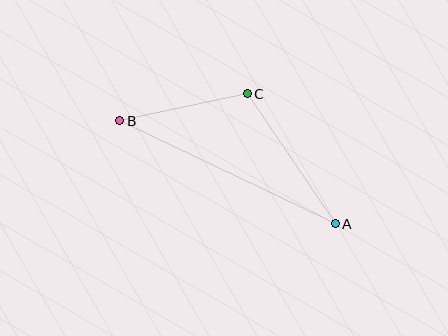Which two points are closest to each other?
Points B and C are closest to each other.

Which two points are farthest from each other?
Points A and B are farthest from each other.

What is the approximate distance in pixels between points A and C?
The distance between A and C is approximately 157 pixels.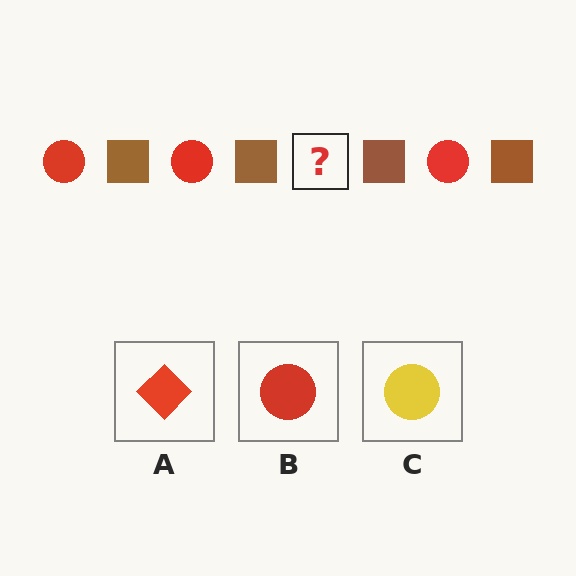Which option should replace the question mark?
Option B.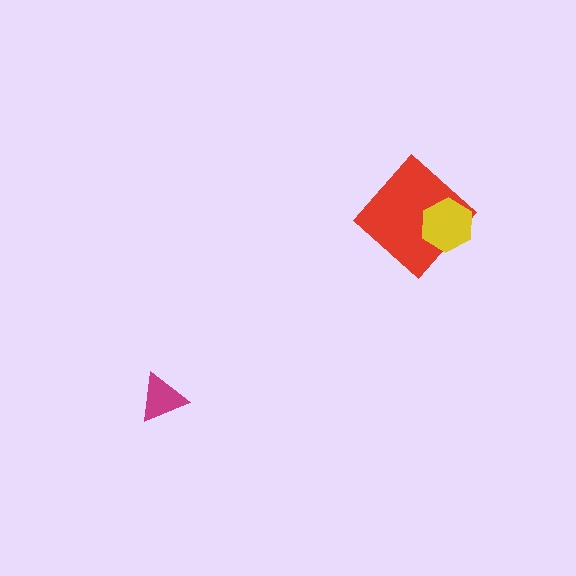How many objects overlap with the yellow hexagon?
1 object overlaps with the yellow hexagon.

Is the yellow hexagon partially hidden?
No, no other shape covers it.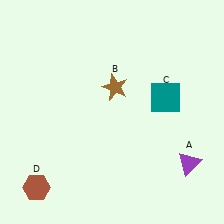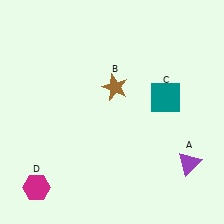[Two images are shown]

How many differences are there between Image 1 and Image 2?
There is 1 difference between the two images.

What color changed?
The hexagon (D) changed from brown in Image 1 to magenta in Image 2.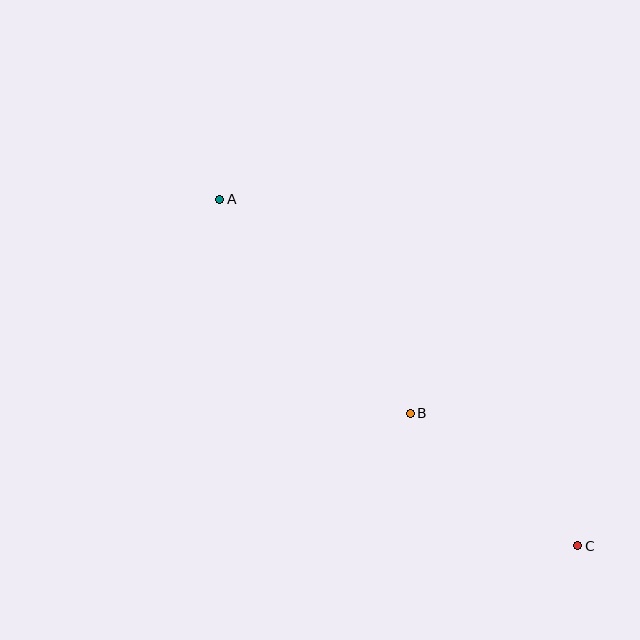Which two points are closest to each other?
Points B and C are closest to each other.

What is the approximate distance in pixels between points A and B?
The distance between A and B is approximately 286 pixels.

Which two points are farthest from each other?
Points A and C are farthest from each other.